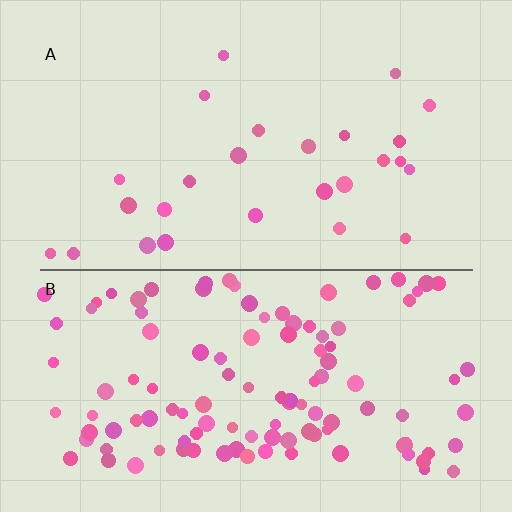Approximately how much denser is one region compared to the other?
Approximately 4.5× — region B over region A.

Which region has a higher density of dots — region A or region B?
B (the bottom).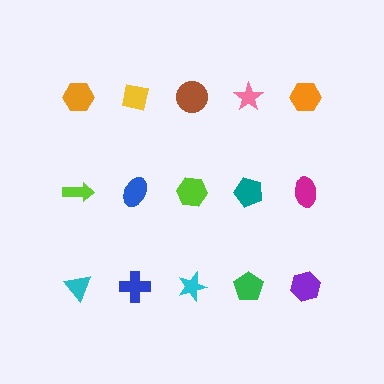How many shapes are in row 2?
5 shapes.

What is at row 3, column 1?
A cyan triangle.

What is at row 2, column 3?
A lime hexagon.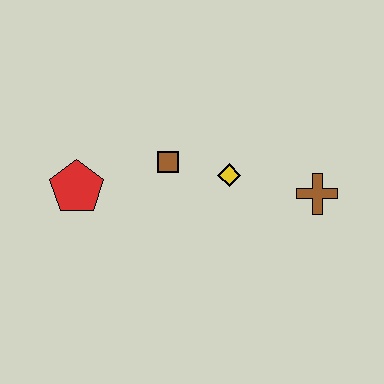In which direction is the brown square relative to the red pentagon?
The brown square is to the right of the red pentagon.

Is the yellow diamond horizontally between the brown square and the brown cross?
Yes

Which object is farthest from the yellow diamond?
The red pentagon is farthest from the yellow diamond.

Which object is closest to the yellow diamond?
The brown square is closest to the yellow diamond.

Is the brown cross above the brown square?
No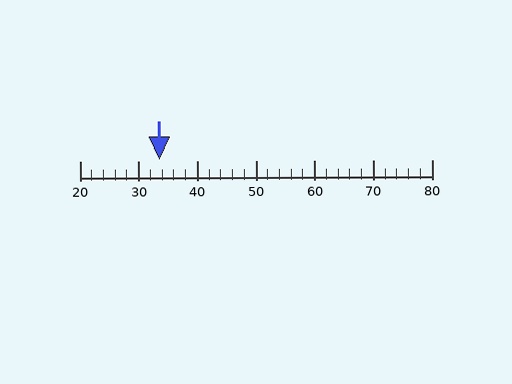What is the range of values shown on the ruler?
The ruler shows values from 20 to 80.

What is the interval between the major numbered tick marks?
The major tick marks are spaced 10 units apart.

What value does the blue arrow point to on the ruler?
The blue arrow points to approximately 34.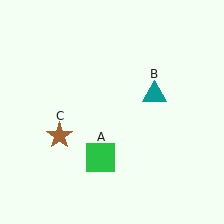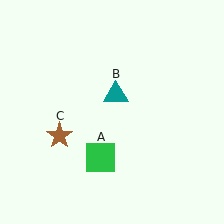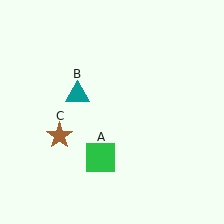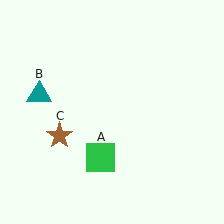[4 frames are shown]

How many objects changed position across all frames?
1 object changed position: teal triangle (object B).